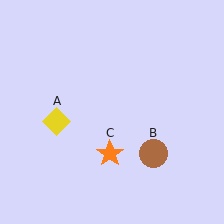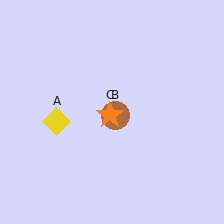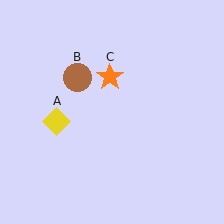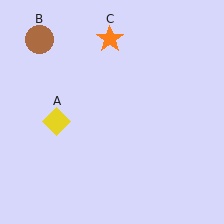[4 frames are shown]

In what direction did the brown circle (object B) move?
The brown circle (object B) moved up and to the left.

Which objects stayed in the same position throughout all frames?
Yellow diamond (object A) remained stationary.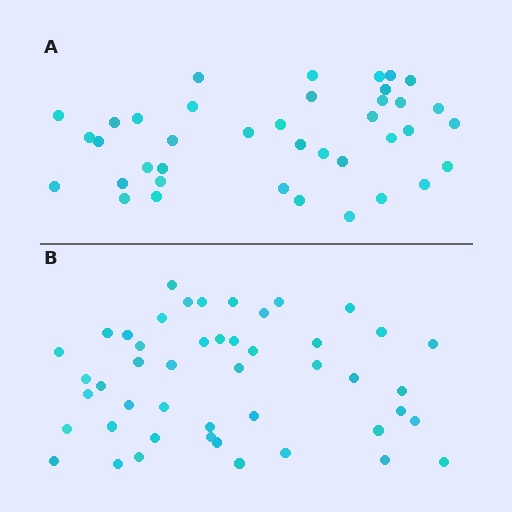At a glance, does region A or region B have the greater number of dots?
Region B (the bottom region) has more dots.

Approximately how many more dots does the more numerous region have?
Region B has roughly 8 or so more dots than region A.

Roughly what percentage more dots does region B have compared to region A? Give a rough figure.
About 20% more.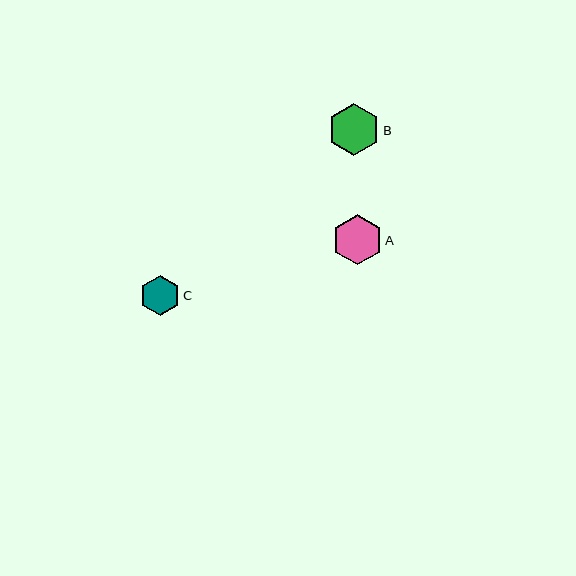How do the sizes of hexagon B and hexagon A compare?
Hexagon B and hexagon A are approximately the same size.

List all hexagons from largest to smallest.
From largest to smallest: B, A, C.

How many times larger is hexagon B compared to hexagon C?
Hexagon B is approximately 1.3 times the size of hexagon C.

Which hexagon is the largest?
Hexagon B is the largest with a size of approximately 52 pixels.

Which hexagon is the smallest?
Hexagon C is the smallest with a size of approximately 40 pixels.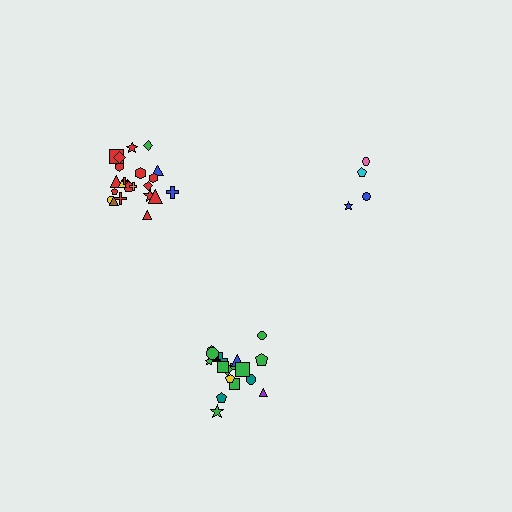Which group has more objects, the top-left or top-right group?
The top-left group.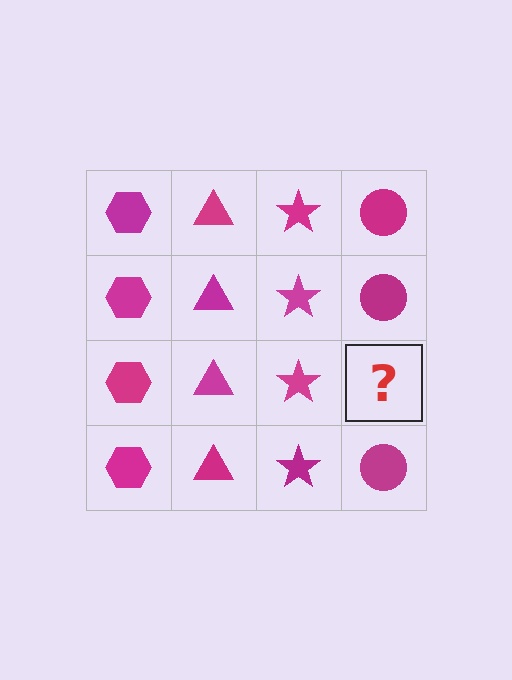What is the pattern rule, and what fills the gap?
The rule is that each column has a consistent shape. The gap should be filled with a magenta circle.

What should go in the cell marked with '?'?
The missing cell should contain a magenta circle.